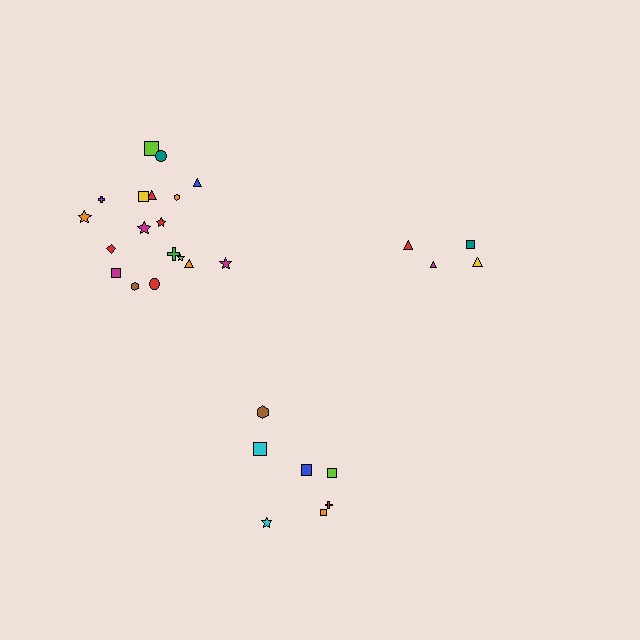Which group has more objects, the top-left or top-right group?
The top-left group.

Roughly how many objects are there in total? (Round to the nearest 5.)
Roughly 30 objects in total.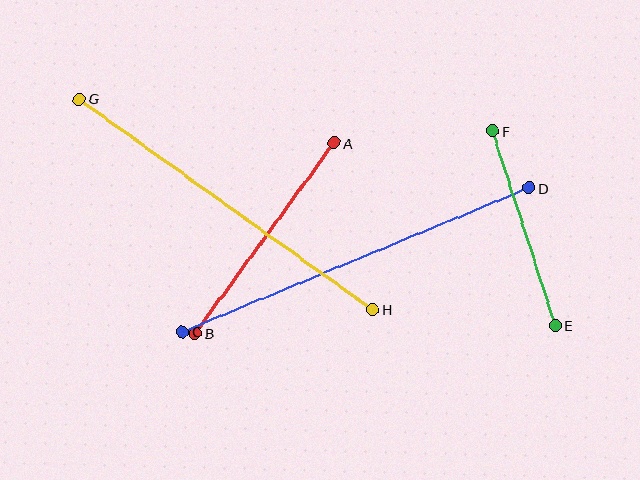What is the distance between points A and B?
The distance is approximately 236 pixels.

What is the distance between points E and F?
The distance is approximately 205 pixels.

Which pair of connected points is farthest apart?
Points C and D are farthest apart.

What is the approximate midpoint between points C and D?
The midpoint is at approximately (356, 260) pixels.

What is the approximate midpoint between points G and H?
The midpoint is at approximately (226, 204) pixels.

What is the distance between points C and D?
The distance is approximately 375 pixels.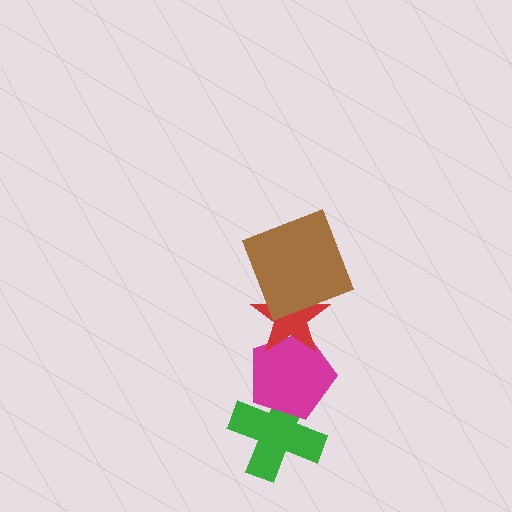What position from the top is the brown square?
The brown square is 1st from the top.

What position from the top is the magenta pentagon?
The magenta pentagon is 3rd from the top.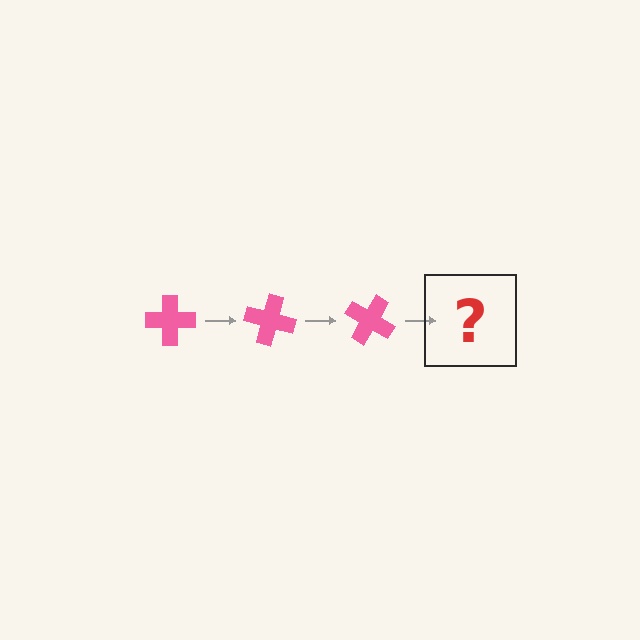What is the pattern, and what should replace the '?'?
The pattern is that the cross rotates 15 degrees each step. The '?' should be a pink cross rotated 45 degrees.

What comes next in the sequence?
The next element should be a pink cross rotated 45 degrees.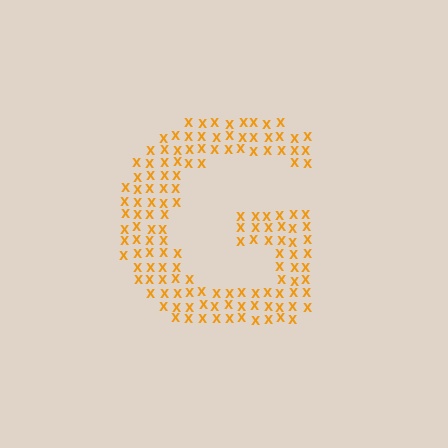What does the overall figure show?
The overall figure shows the letter G.